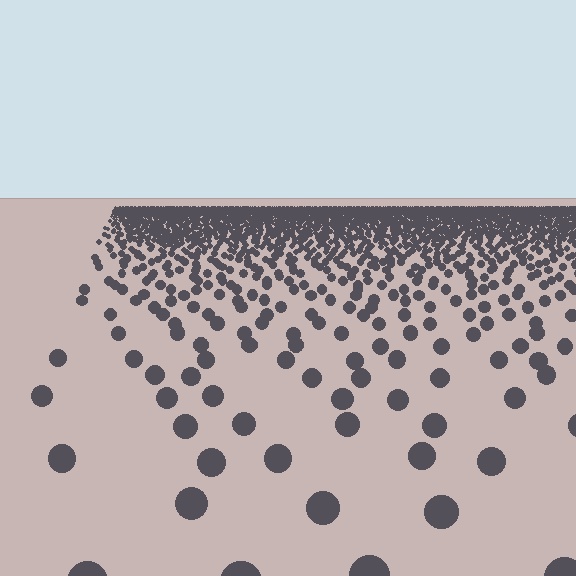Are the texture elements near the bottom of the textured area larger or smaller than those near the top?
Larger. Near the bottom, elements are closer to the viewer and appear at a bigger on-screen size.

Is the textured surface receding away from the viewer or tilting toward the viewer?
The surface is receding away from the viewer. Texture elements get smaller and denser toward the top.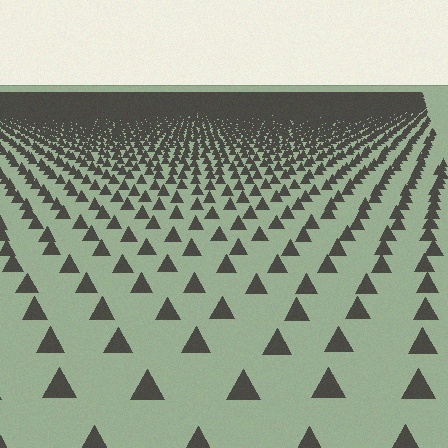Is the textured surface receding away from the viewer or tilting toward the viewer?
The surface is receding away from the viewer. Texture elements get smaller and denser toward the top.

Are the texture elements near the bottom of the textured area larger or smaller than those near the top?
Larger. Near the bottom, elements are closer to the viewer and appear at a bigger on-screen size.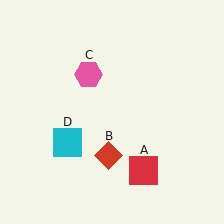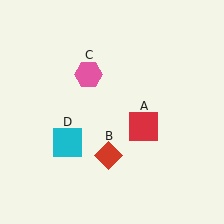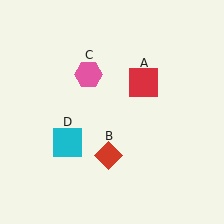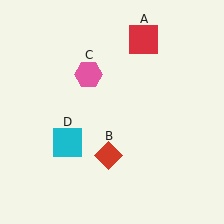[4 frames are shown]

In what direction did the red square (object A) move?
The red square (object A) moved up.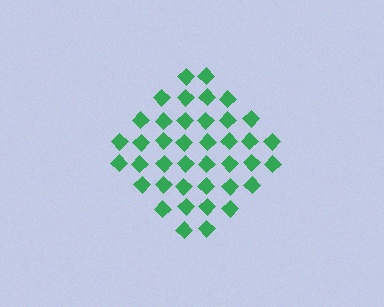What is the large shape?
The large shape is a diamond.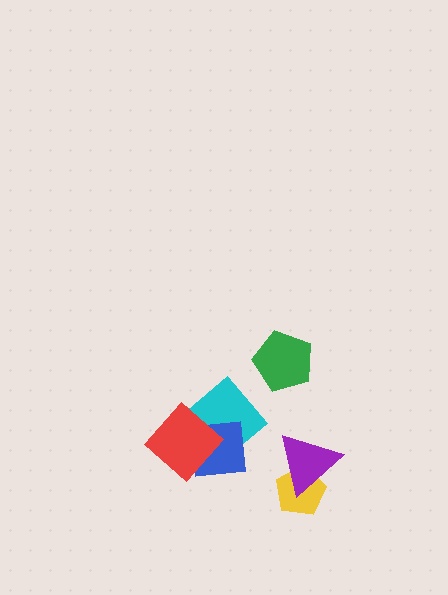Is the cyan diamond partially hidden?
Yes, it is partially covered by another shape.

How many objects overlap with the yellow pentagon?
1 object overlaps with the yellow pentagon.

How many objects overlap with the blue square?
2 objects overlap with the blue square.